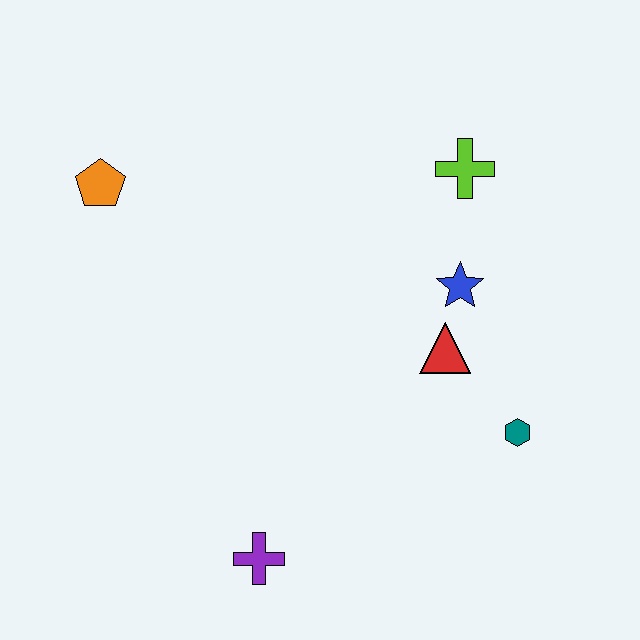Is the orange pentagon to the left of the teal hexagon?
Yes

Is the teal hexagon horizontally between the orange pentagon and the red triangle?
No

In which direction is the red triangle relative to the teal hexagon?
The red triangle is above the teal hexagon.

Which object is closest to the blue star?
The red triangle is closest to the blue star.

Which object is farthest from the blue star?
The orange pentagon is farthest from the blue star.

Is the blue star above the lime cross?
No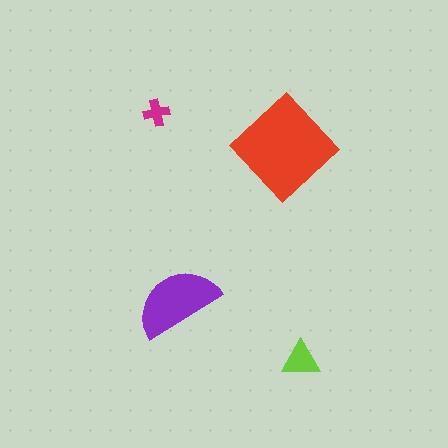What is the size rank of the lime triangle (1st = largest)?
3rd.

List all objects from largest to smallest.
The red diamond, the purple semicircle, the lime triangle, the magenta cross.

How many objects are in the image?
There are 4 objects in the image.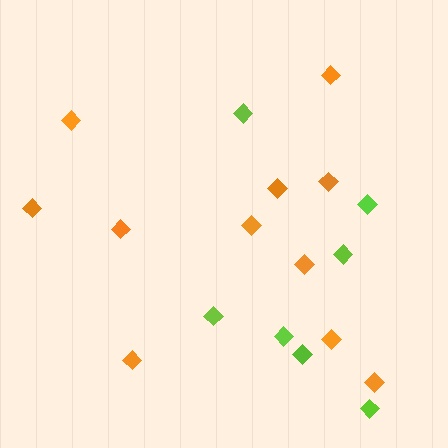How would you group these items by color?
There are 2 groups: one group of orange diamonds (11) and one group of lime diamonds (7).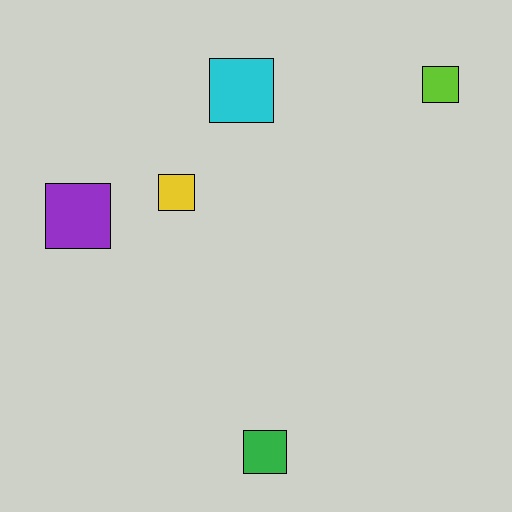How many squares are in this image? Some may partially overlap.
There are 5 squares.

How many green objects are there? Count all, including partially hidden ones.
There is 1 green object.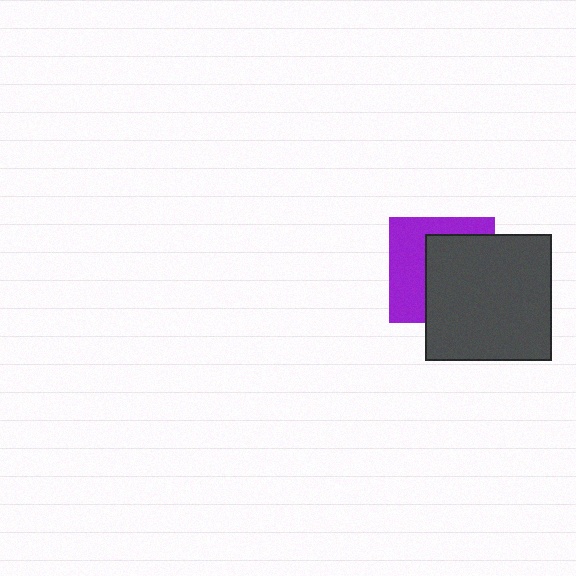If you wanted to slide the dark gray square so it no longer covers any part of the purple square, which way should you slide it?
Slide it right — that is the most direct way to separate the two shapes.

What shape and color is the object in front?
The object in front is a dark gray square.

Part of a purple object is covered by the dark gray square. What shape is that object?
It is a square.